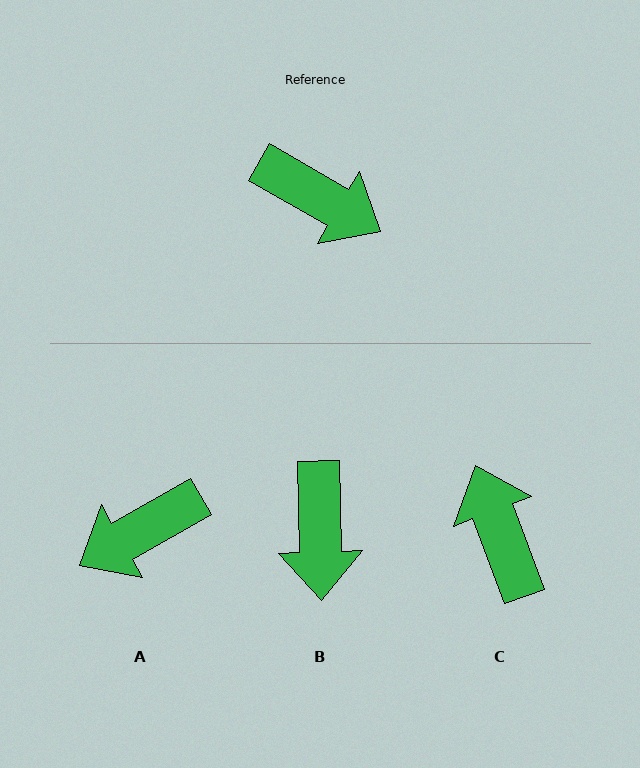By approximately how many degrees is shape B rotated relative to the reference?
Approximately 58 degrees clockwise.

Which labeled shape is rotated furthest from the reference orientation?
C, about 141 degrees away.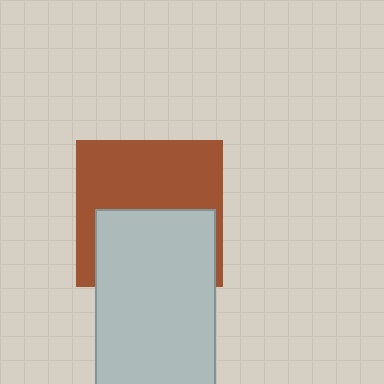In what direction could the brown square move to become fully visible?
The brown square could move up. That would shift it out from behind the light gray rectangle entirely.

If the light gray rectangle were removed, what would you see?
You would see the complete brown square.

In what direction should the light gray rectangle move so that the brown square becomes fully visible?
The light gray rectangle should move down. That is the shortest direction to clear the overlap and leave the brown square fully visible.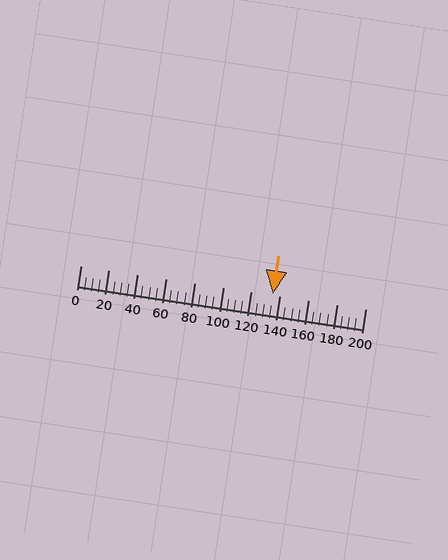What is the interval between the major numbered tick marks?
The major tick marks are spaced 20 units apart.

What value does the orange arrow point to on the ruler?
The orange arrow points to approximately 135.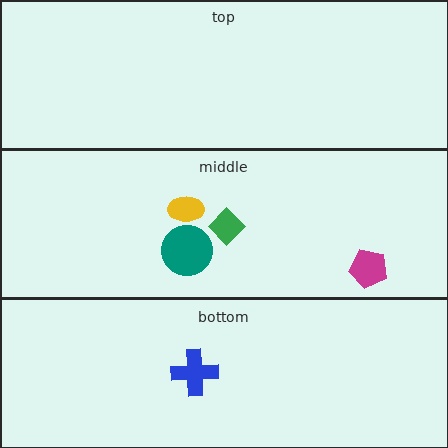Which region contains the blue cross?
The bottom region.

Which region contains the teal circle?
The middle region.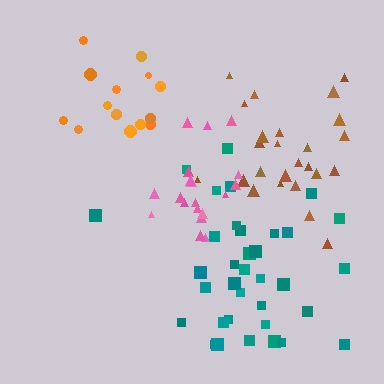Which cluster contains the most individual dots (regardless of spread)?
Teal (35).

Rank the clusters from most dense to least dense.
orange, pink, brown, teal.